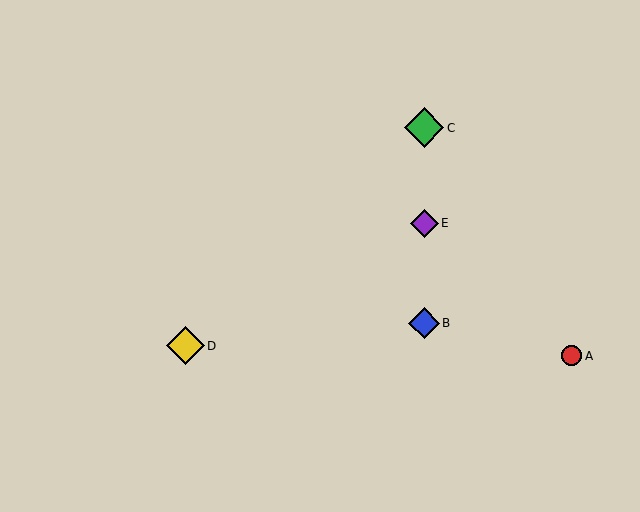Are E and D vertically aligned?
No, E is at x≈424 and D is at x≈185.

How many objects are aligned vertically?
3 objects (B, C, E) are aligned vertically.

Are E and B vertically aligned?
Yes, both are at x≈424.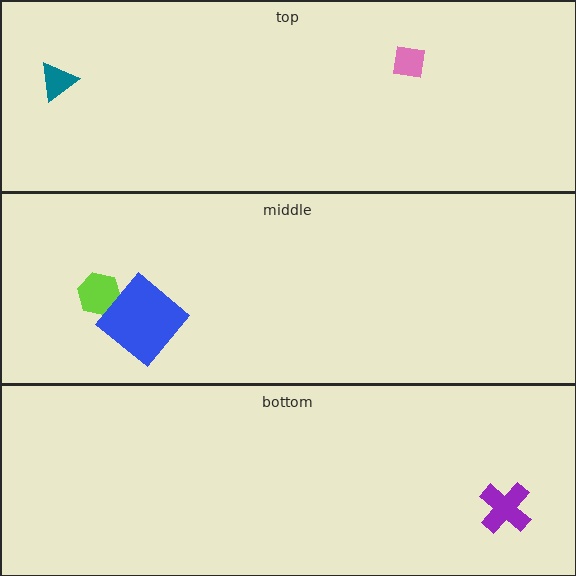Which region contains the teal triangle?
The top region.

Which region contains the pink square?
The top region.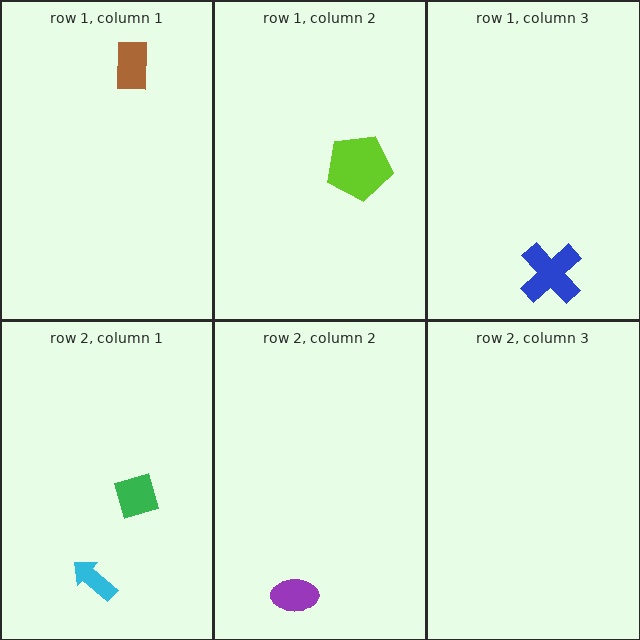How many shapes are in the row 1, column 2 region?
1.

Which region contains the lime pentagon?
The row 1, column 2 region.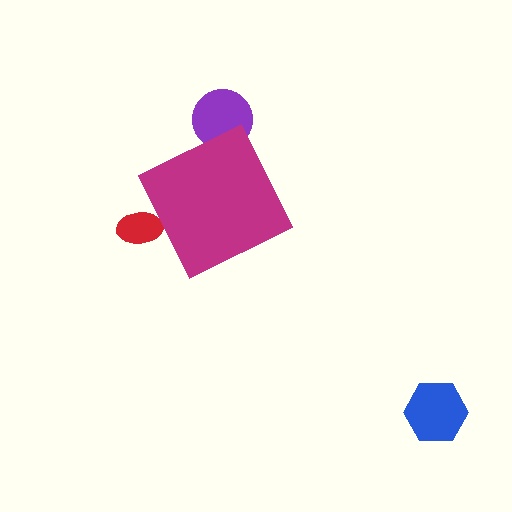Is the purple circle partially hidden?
Yes, the purple circle is partially hidden behind the magenta diamond.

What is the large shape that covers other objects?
A magenta diamond.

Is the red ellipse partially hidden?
Yes, the red ellipse is partially hidden behind the magenta diamond.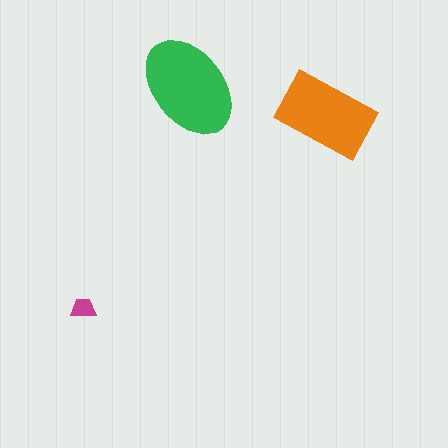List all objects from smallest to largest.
The magenta trapezoid, the orange rectangle, the green ellipse.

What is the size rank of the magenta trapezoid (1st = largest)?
3rd.